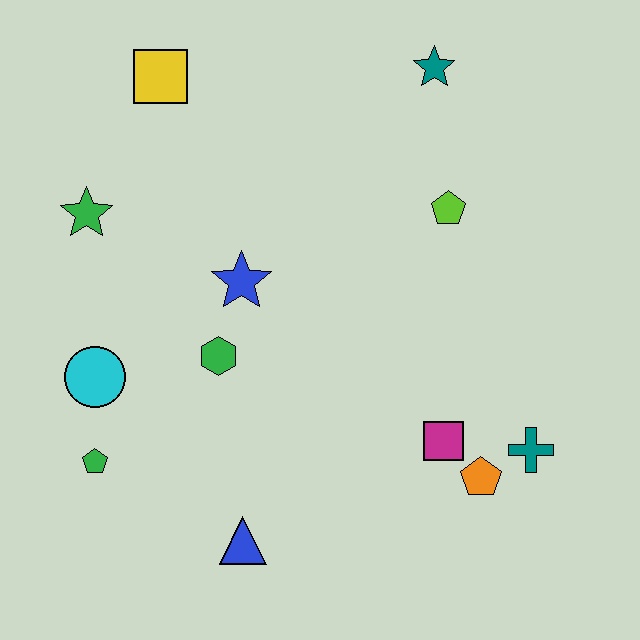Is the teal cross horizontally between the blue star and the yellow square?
No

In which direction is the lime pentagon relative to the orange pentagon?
The lime pentagon is above the orange pentagon.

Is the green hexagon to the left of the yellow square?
No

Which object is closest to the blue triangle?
The green pentagon is closest to the blue triangle.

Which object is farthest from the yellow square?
The teal cross is farthest from the yellow square.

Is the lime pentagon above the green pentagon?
Yes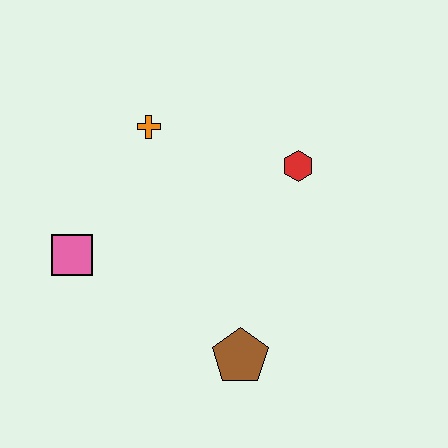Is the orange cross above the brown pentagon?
Yes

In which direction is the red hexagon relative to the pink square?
The red hexagon is to the right of the pink square.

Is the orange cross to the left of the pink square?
No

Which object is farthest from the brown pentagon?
The orange cross is farthest from the brown pentagon.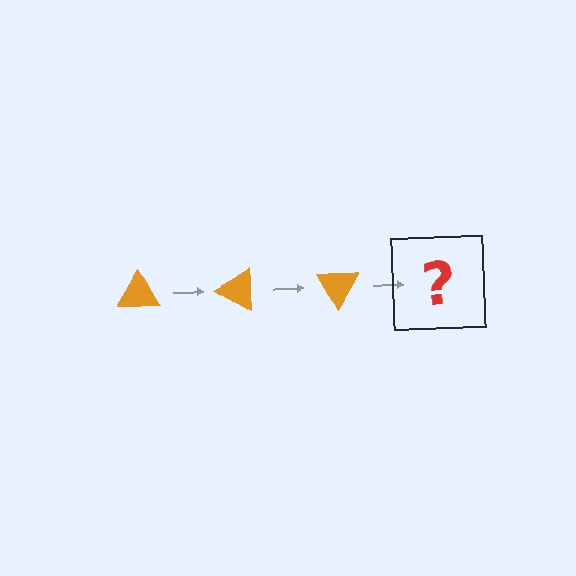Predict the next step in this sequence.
The next step is an orange triangle rotated 90 degrees.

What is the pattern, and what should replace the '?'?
The pattern is that the triangle rotates 30 degrees each step. The '?' should be an orange triangle rotated 90 degrees.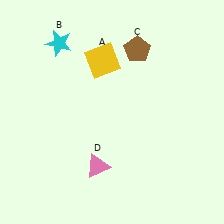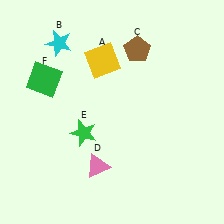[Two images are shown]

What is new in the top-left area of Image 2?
A green square (F) was added in the top-left area of Image 2.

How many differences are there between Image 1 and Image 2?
There are 2 differences between the two images.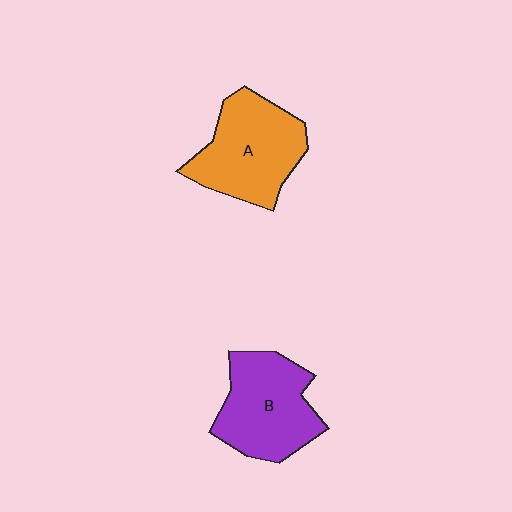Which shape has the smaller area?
Shape B (purple).